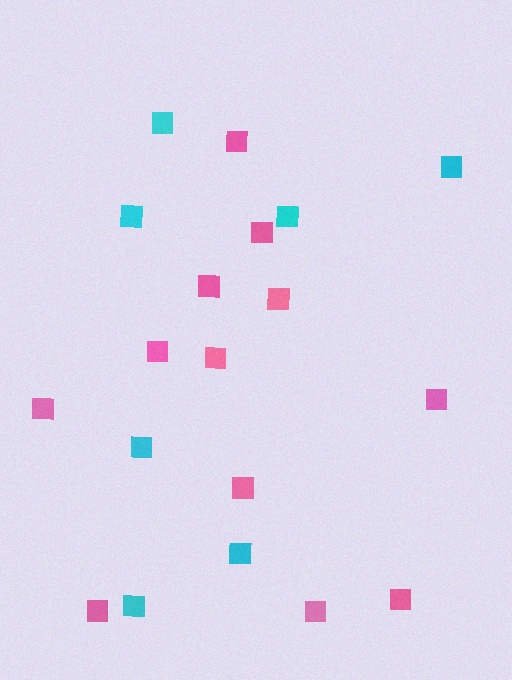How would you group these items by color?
There are 2 groups: one group of pink squares (12) and one group of cyan squares (7).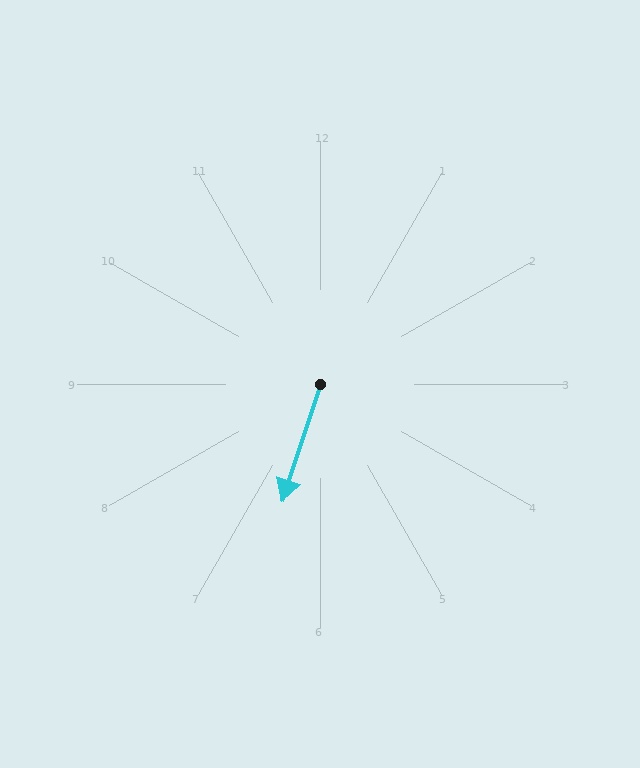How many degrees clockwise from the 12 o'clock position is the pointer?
Approximately 198 degrees.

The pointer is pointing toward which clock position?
Roughly 7 o'clock.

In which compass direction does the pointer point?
South.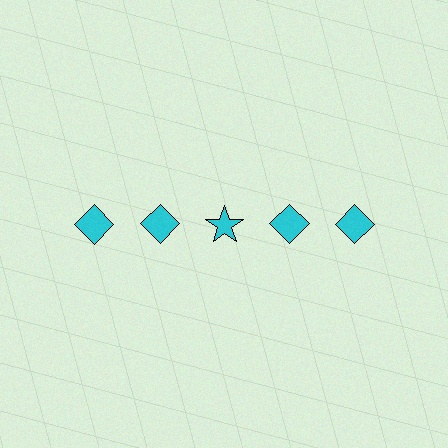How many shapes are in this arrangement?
There are 5 shapes arranged in a grid pattern.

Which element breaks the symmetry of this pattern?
The cyan star in the top row, center column breaks the symmetry. All other shapes are cyan diamonds.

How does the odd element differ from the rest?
It has a different shape: star instead of diamond.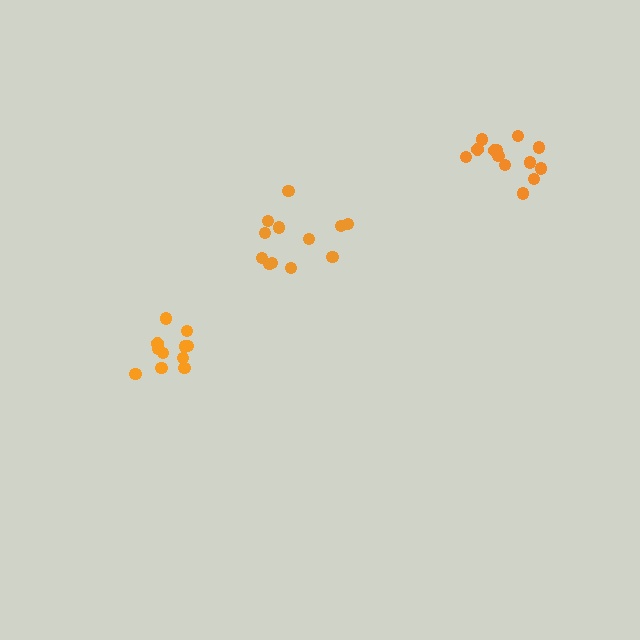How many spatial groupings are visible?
There are 3 spatial groupings.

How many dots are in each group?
Group 1: 12 dots, Group 2: 11 dots, Group 3: 13 dots (36 total).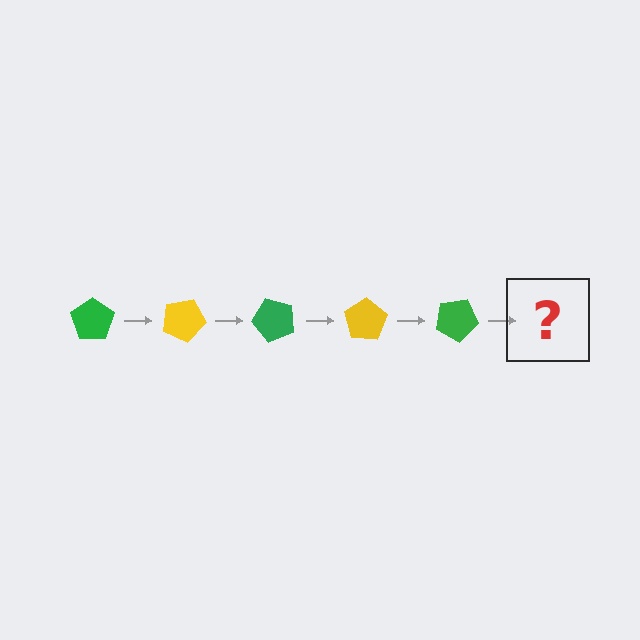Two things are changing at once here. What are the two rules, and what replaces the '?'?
The two rules are that it rotates 25 degrees each step and the color cycles through green and yellow. The '?' should be a yellow pentagon, rotated 125 degrees from the start.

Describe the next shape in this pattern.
It should be a yellow pentagon, rotated 125 degrees from the start.